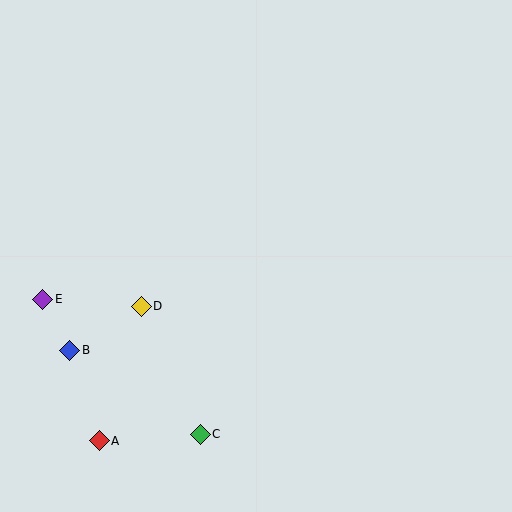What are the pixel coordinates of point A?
Point A is at (99, 441).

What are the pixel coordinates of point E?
Point E is at (43, 299).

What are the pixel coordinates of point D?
Point D is at (141, 306).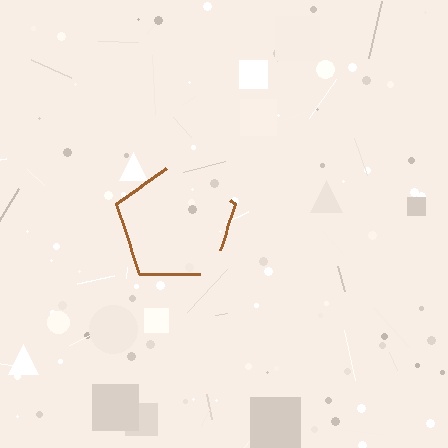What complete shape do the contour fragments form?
The contour fragments form a pentagon.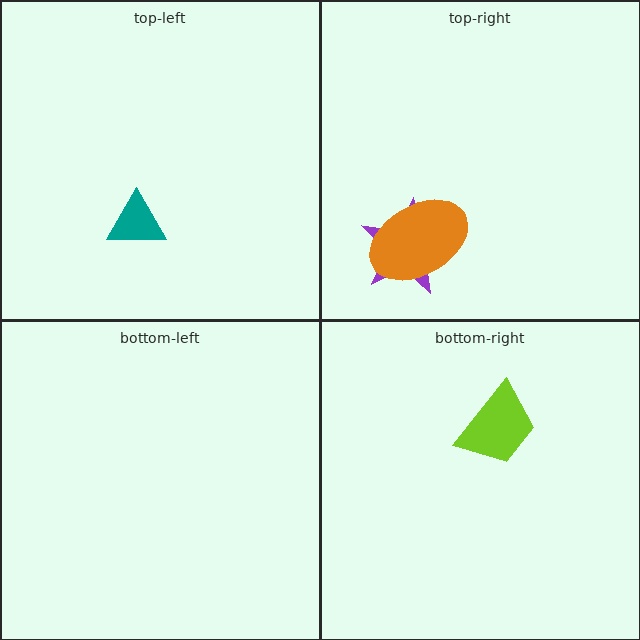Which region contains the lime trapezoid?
The bottom-right region.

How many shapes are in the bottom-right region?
1.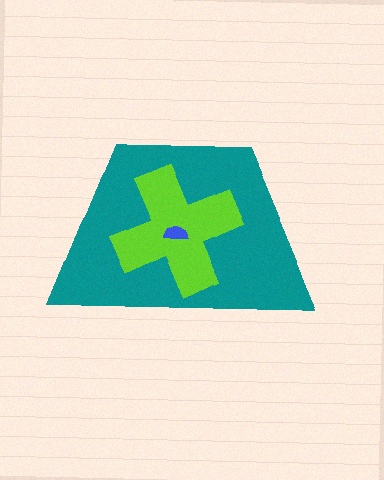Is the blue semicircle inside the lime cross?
Yes.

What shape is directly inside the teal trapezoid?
The lime cross.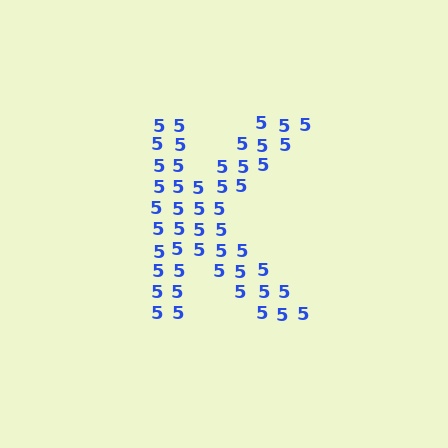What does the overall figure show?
The overall figure shows the letter K.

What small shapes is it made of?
It is made of small digit 5's.